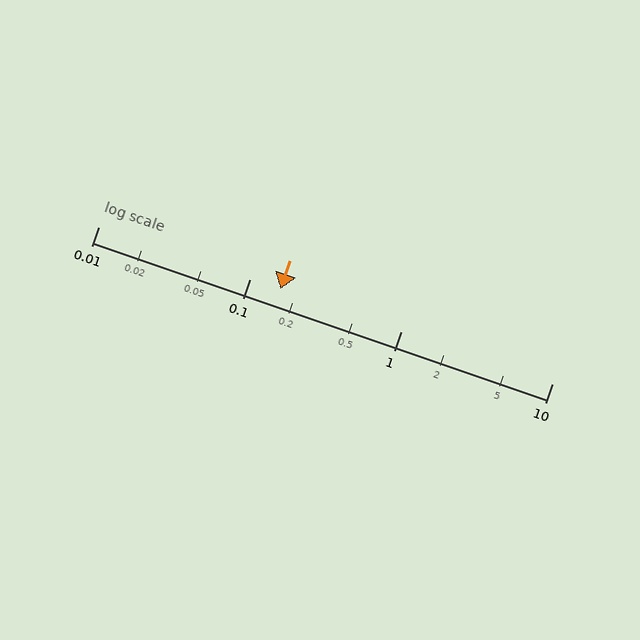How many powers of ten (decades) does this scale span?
The scale spans 3 decades, from 0.01 to 10.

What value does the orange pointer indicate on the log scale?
The pointer indicates approximately 0.16.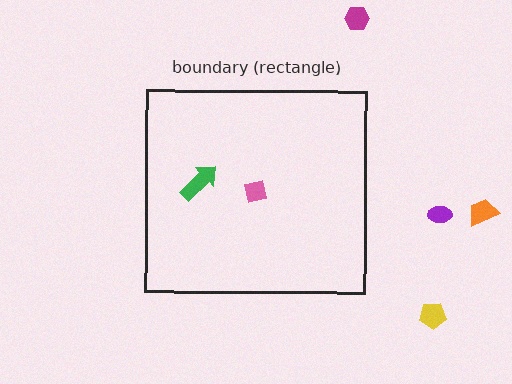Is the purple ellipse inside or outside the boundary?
Outside.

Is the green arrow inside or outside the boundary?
Inside.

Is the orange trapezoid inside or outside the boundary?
Outside.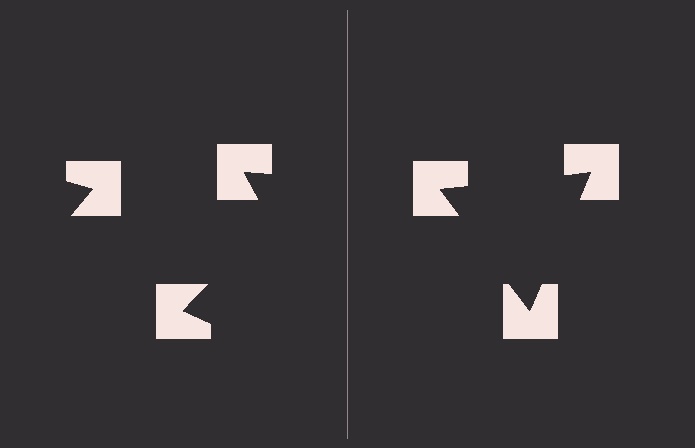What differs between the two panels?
The notched squares are positioned identically on both sides; only the wedge orientations differ. On the right they align to a triangle; on the left they are misaligned.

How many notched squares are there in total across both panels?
6 — 3 on each side.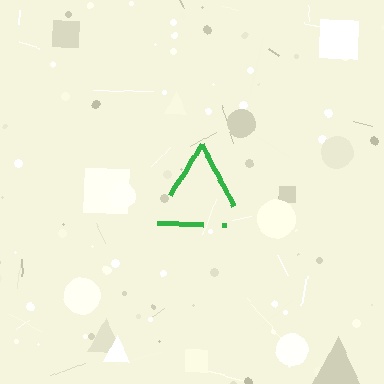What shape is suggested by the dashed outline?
The dashed outline suggests a triangle.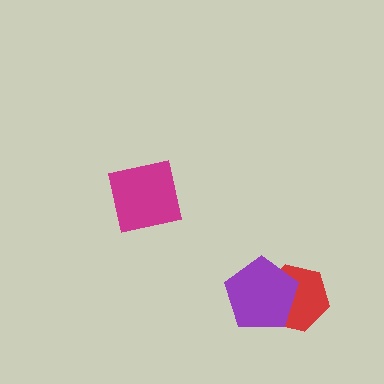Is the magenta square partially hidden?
No, no other shape covers it.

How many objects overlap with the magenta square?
0 objects overlap with the magenta square.